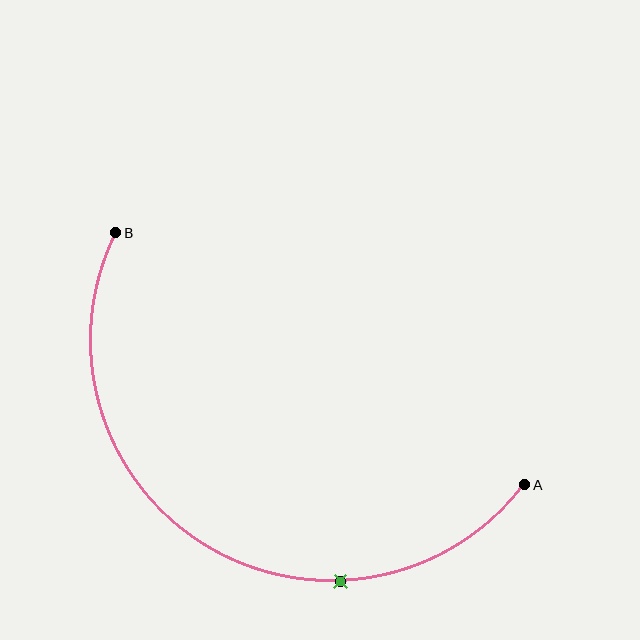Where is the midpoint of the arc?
The arc midpoint is the point on the curve farthest from the straight line joining A and B. It sits below that line.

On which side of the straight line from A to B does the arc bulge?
The arc bulges below the straight line connecting A and B.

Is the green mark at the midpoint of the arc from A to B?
No. The green mark lies on the arc but is closer to endpoint A. The arc midpoint would be at the point on the curve equidistant along the arc from both A and B.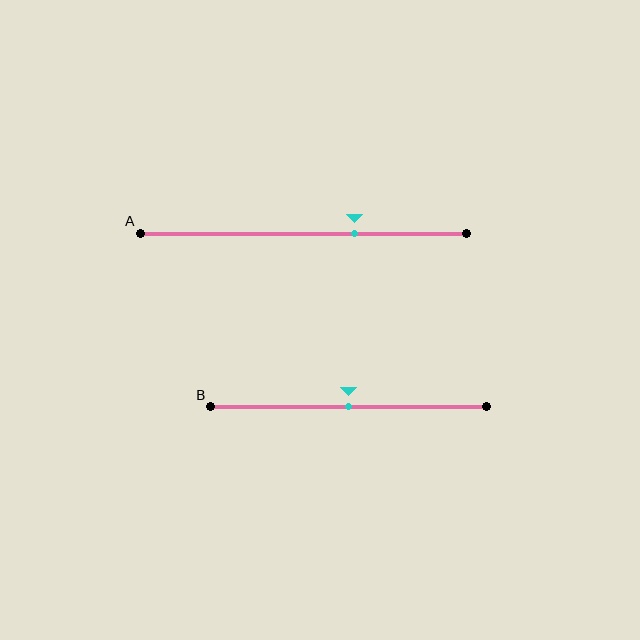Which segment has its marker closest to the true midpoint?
Segment B has its marker closest to the true midpoint.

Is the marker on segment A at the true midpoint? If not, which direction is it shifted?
No, the marker on segment A is shifted to the right by about 16% of the segment length.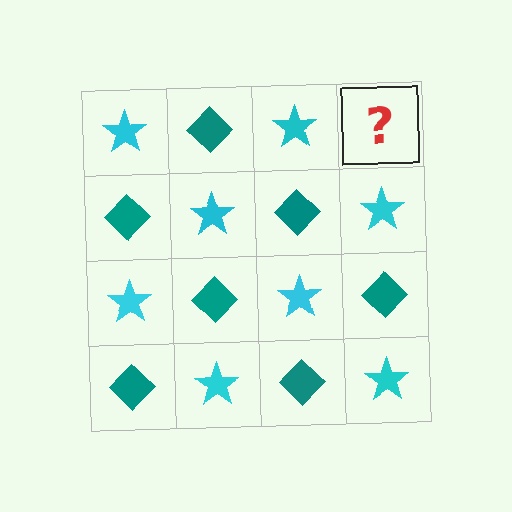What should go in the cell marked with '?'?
The missing cell should contain a teal diamond.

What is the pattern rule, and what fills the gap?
The rule is that it alternates cyan star and teal diamond in a checkerboard pattern. The gap should be filled with a teal diamond.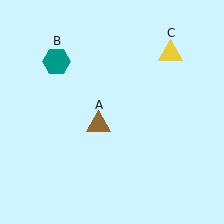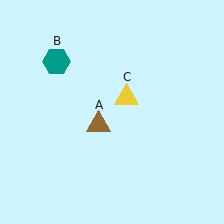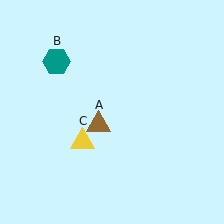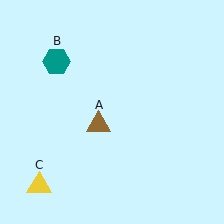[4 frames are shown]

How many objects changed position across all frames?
1 object changed position: yellow triangle (object C).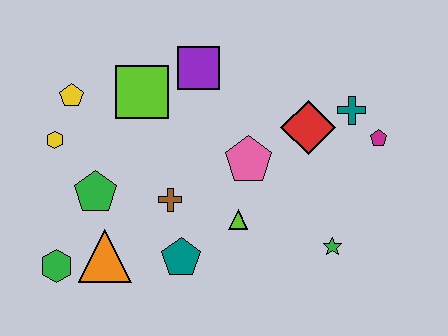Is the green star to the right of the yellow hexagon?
Yes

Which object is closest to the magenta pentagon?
The teal cross is closest to the magenta pentagon.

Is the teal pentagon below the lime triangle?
Yes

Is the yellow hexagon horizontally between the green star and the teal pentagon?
No